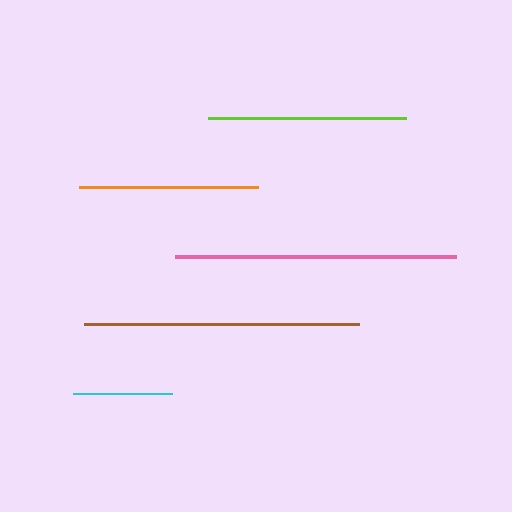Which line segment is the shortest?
The cyan line is the shortest at approximately 99 pixels.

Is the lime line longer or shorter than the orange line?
The lime line is longer than the orange line.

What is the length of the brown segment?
The brown segment is approximately 275 pixels long.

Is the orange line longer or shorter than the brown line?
The brown line is longer than the orange line.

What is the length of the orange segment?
The orange segment is approximately 179 pixels long.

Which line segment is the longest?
The pink line is the longest at approximately 280 pixels.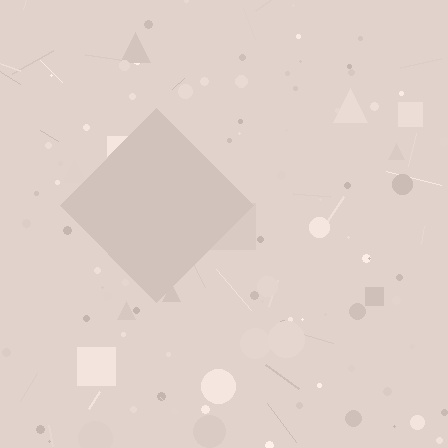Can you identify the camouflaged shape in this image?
The camouflaged shape is a diamond.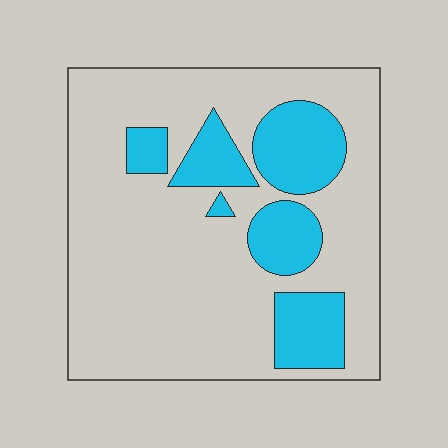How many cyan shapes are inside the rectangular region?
6.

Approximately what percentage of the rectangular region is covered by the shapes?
Approximately 25%.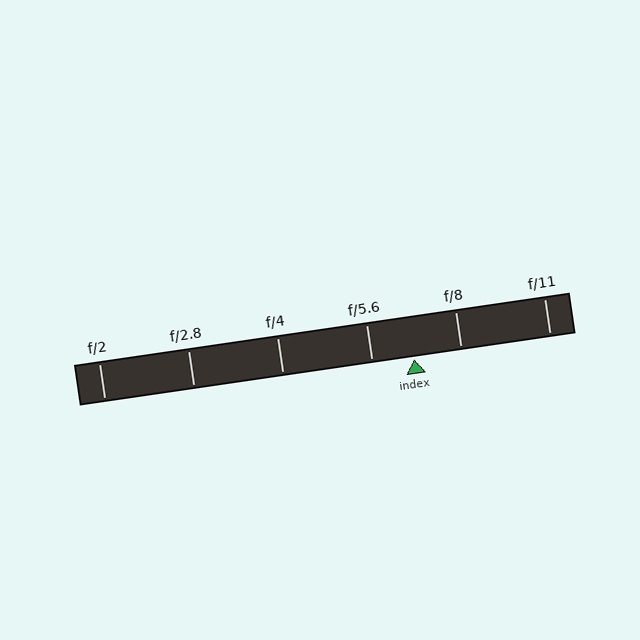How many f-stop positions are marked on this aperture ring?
There are 6 f-stop positions marked.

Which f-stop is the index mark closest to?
The index mark is closest to f/5.6.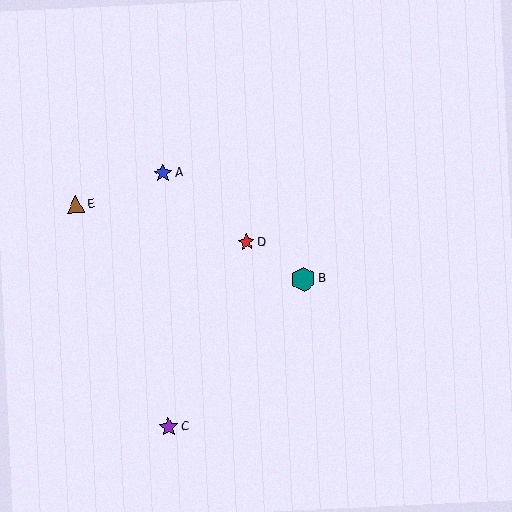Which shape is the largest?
The teal hexagon (labeled B) is the largest.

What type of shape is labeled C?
Shape C is a purple star.